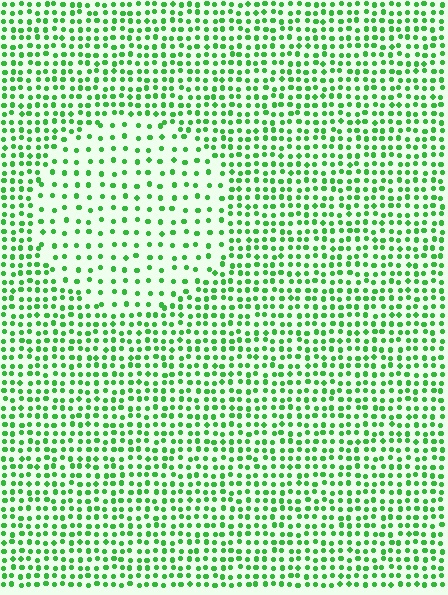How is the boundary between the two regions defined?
The boundary is defined by a change in element density (approximately 2.0x ratio). All elements are the same color, size, and shape.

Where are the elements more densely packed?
The elements are more densely packed outside the circle boundary.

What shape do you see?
I see a circle.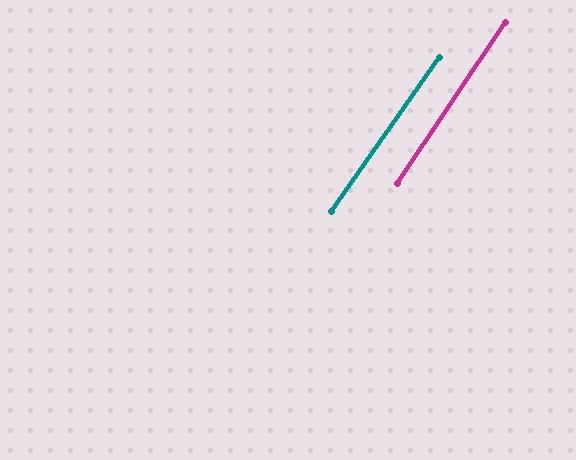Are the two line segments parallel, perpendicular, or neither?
Parallel — their directions differ by only 1.0°.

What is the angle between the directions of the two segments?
Approximately 1 degree.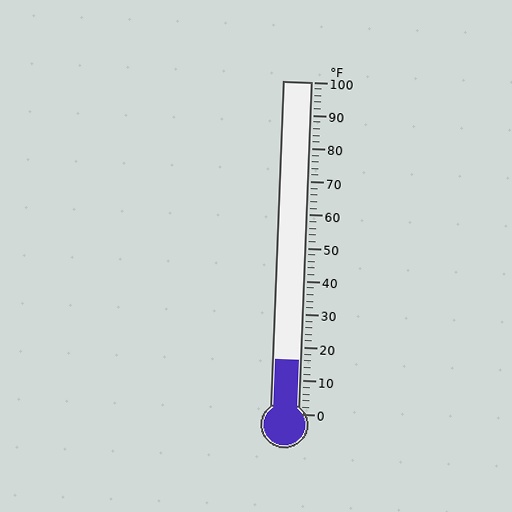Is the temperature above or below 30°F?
The temperature is below 30°F.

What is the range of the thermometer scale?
The thermometer scale ranges from 0°F to 100°F.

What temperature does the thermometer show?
The thermometer shows approximately 16°F.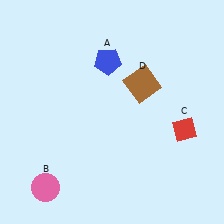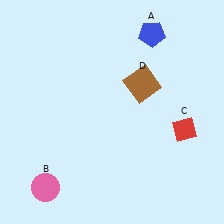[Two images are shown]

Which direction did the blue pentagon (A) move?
The blue pentagon (A) moved right.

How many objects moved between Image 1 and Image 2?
1 object moved between the two images.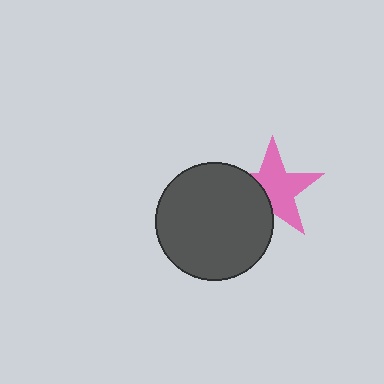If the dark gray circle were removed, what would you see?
You would see the complete pink star.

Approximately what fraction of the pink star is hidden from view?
Roughly 35% of the pink star is hidden behind the dark gray circle.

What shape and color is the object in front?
The object in front is a dark gray circle.